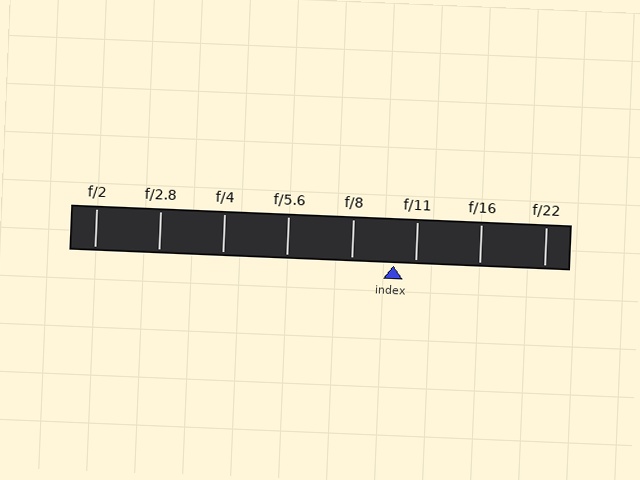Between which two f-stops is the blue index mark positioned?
The index mark is between f/8 and f/11.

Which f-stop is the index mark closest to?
The index mark is closest to f/11.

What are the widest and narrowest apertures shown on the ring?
The widest aperture shown is f/2 and the narrowest is f/22.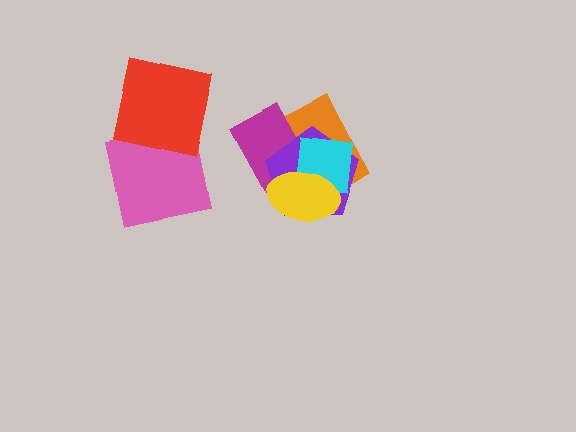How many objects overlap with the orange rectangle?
4 objects overlap with the orange rectangle.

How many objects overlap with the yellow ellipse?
4 objects overlap with the yellow ellipse.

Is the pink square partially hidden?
Yes, it is partially covered by another shape.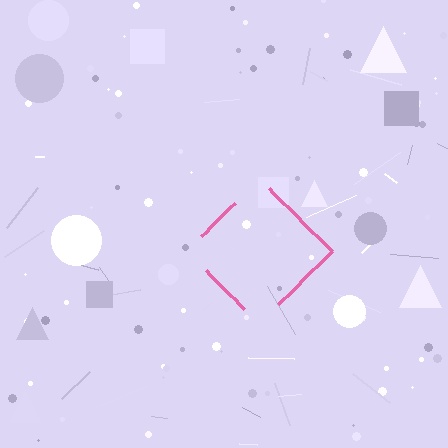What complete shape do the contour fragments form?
The contour fragments form a diamond.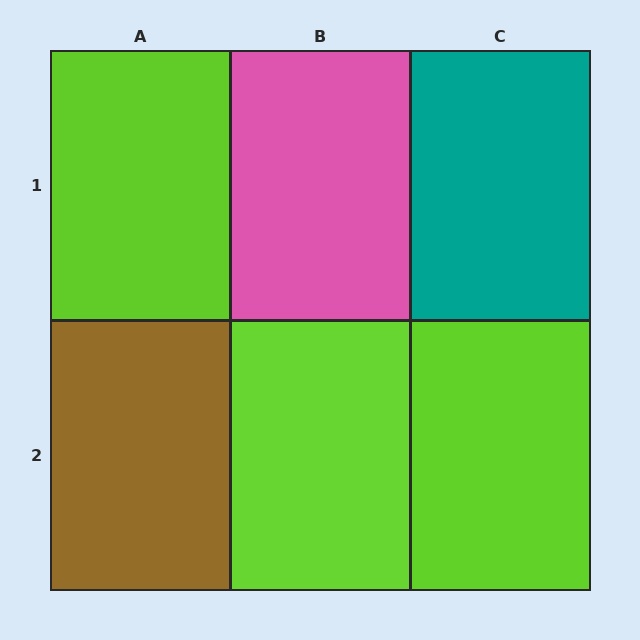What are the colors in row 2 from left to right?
Brown, lime, lime.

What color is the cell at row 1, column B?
Pink.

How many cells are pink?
1 cell is pink.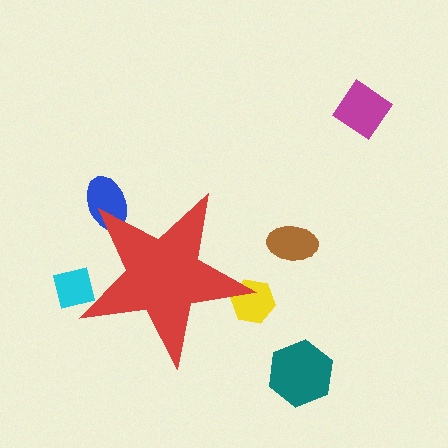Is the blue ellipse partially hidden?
Yes, the blue ellipse is partially hidden behind the red star.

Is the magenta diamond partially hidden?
No, the magenta diamond is fully visible.